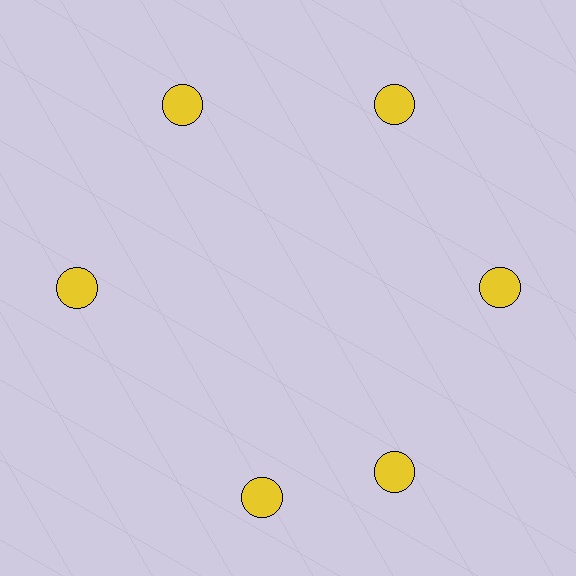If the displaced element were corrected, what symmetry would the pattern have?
It would have 6-fold rotational symmetry — the pattern would map onto itself every 60 degrees.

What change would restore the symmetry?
The symmetry would be restored by rotating it back into even spacing with its neighbors so that all 6 circles sit at equal angles and equal distance from the center.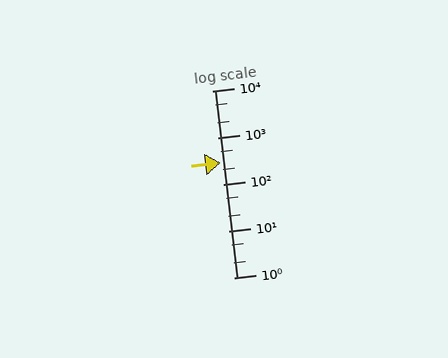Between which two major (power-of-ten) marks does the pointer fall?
The pointer is between 100 and 1000.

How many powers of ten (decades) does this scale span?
The scale spans 4 decades, from 1 to 10000.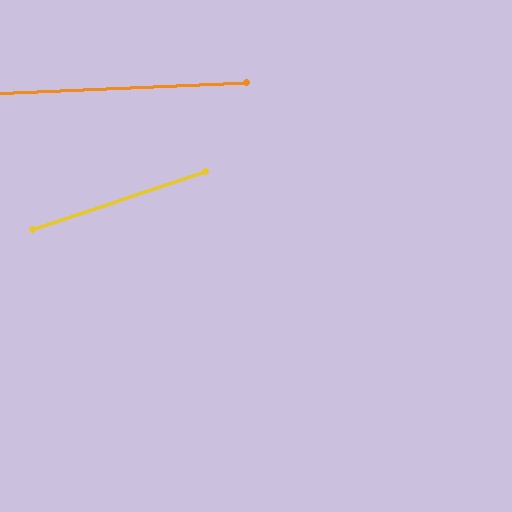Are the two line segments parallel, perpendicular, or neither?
Neither parallel nor perpendicular — they differ by about 16°.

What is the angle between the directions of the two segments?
Approximately 16 degrees.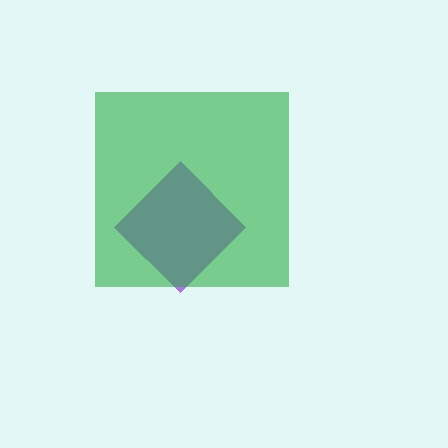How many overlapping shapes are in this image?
There are 2 overlapping shapes in the image.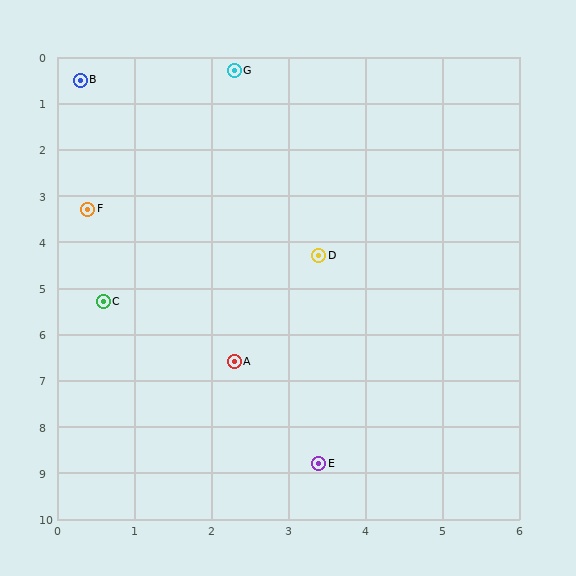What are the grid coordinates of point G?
Point G is at approximately (2.3, 0.3).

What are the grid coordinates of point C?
Point C is at approximately (0.6, 5.3).